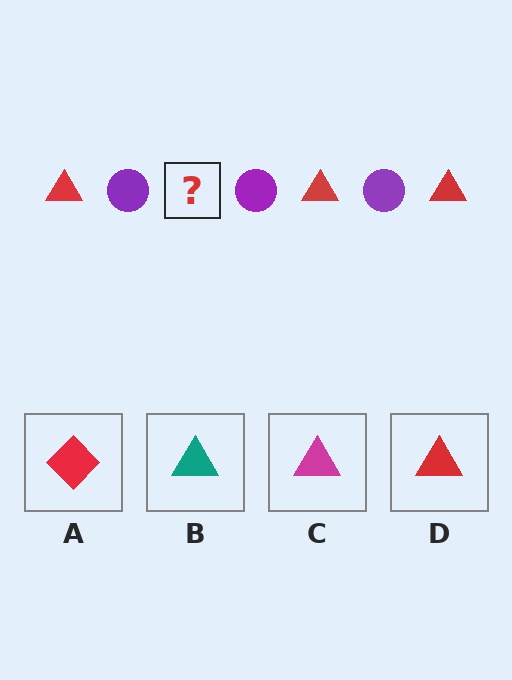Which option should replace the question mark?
Option D.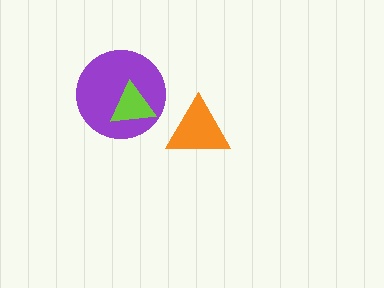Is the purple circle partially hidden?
Yes, it is partially covered by another shape.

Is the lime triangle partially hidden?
No, no other shape covers it.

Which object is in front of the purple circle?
The lime triangle is in front of the purple circle.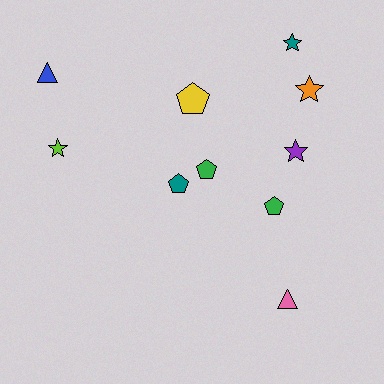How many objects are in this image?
There are 10 objects.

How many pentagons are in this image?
There are 4 pentagons.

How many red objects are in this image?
There are no red objects.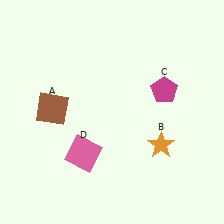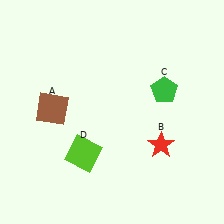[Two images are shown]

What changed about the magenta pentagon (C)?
In Image 1, C is magenta. In Image 2, it changed to green.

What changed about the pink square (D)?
In Image 1, D is pink. In Image 2, it changed to lime.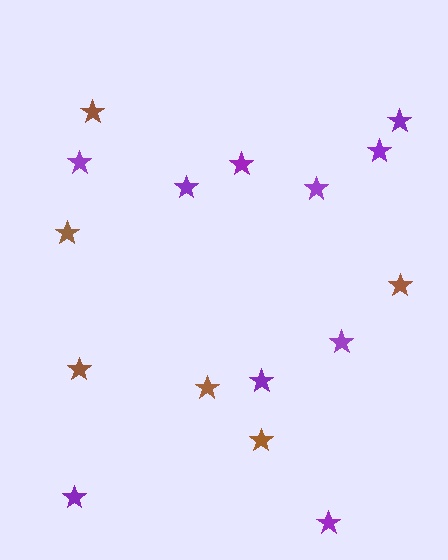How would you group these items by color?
There are 2 groups: one group of brown stars (6) and one group of purple stars (10).